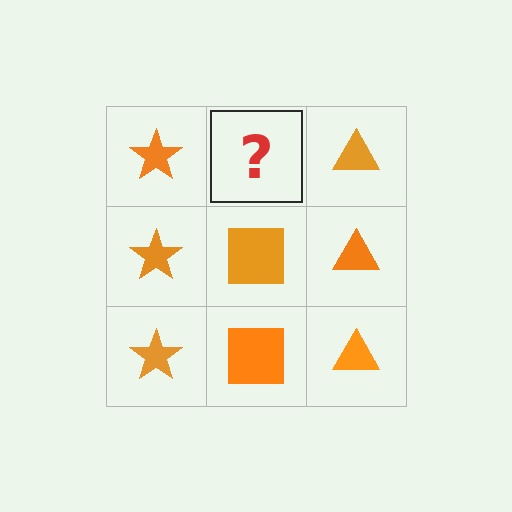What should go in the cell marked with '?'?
The missing cell should contain an orange square.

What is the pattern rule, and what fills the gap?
The rule is that each column has a consistent shape. The gap should be filled with an orange square.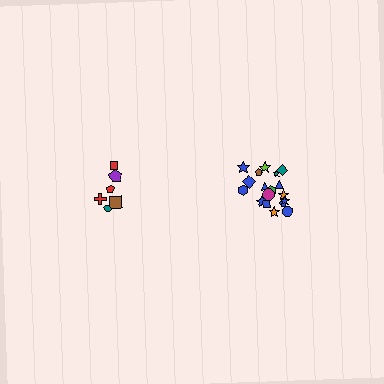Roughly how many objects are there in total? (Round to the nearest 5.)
Roughly 25 objects in total.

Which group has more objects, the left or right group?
The right group.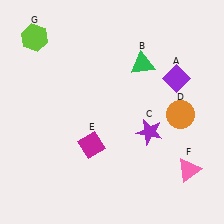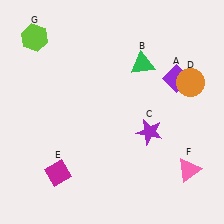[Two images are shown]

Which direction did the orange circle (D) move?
The orange circle (D) moved up.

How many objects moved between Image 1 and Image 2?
2 objects moved between the two images.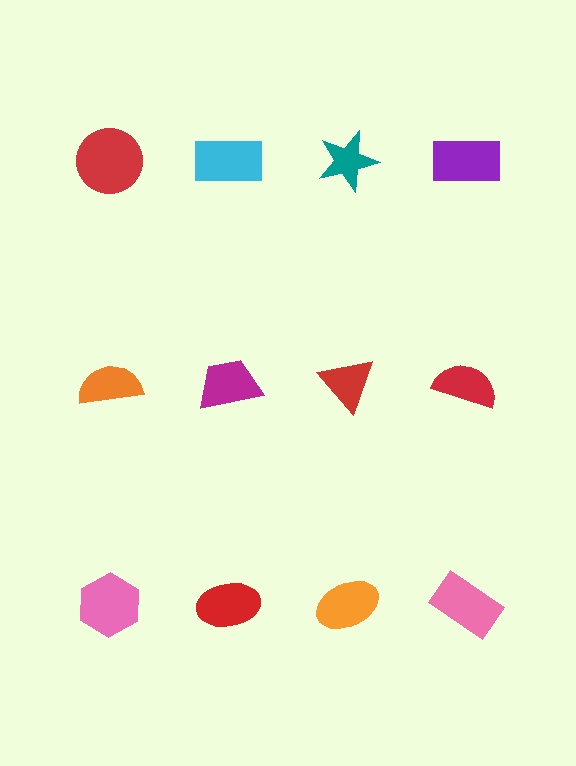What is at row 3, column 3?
An orange ellipse.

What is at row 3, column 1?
A pink hexagon.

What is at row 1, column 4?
A purple rectangle.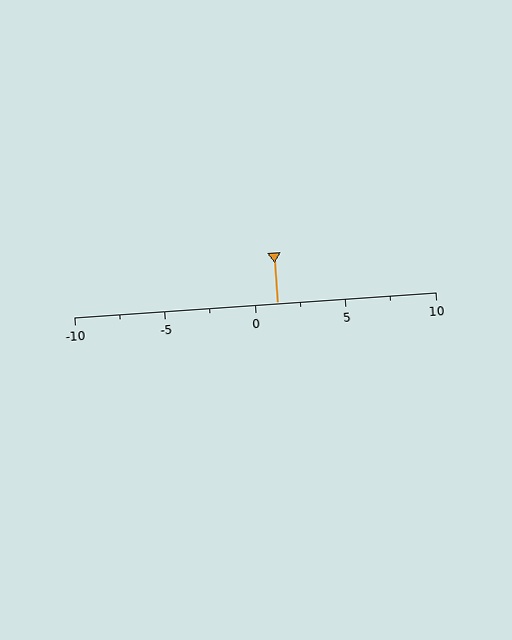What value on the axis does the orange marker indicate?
The marker indicates approximately 1.2.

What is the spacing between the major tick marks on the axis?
The major ticks are spaced 5 apart.